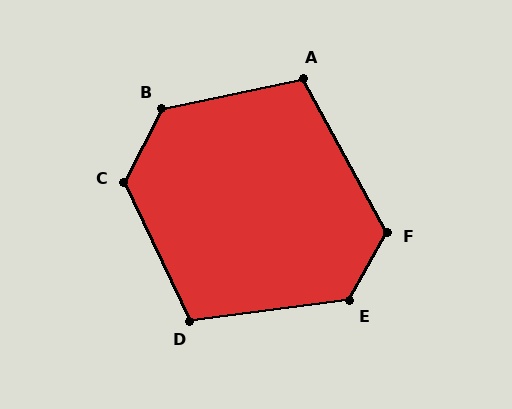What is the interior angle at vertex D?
Approximately 108 degrees (obtuse).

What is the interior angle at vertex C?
Approximately 127 degrees (obtuse).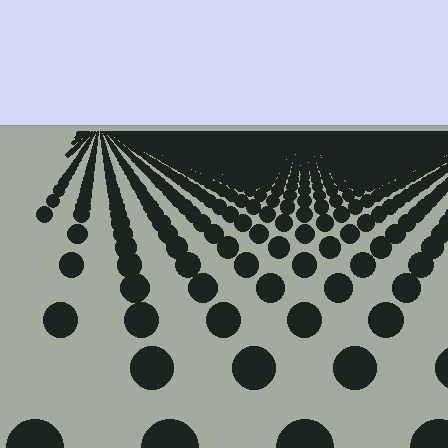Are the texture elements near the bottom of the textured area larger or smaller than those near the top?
Larger. Near the bottom, elements are closer to the viewer and appear at a bigger on-screen size.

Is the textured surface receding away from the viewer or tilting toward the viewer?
The surface is receding away from the viewer. Texture elements get smaller and denser toward the top.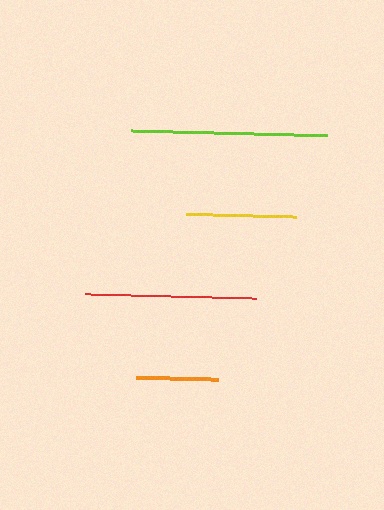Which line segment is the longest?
The lime line is the longest at approximately 196 pixels.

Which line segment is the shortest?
The orange line is the shortest at approximately 81 pixels.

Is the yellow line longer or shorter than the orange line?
The yellow line is longer than the orange line.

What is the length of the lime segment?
The lime segment is approximately 196 pixels long.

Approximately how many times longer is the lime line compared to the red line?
The lime line is approximately 1.1 times the length of the red line.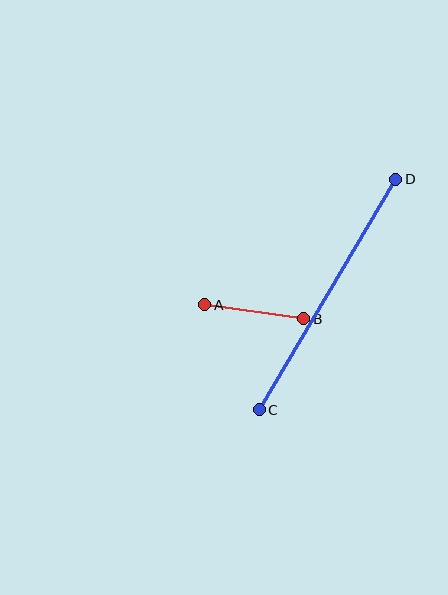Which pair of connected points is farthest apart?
Points C and D are farthest apart.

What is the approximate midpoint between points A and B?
The midpoint is at approximately (254, 312) pixels.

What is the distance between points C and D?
The distance is approximately 268 pixels.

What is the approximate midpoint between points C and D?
The midpoint is at approximately (327, 294) pixels.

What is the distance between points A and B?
The distance is approximately 100 pixels.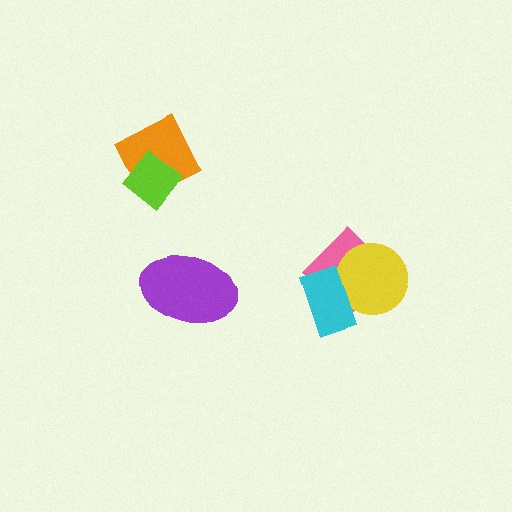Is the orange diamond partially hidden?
Yes, it is partially covered by another shape.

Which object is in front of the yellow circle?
The cyan rectangle is in front of the yellow circle.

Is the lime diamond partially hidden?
No, no other shape covers it.